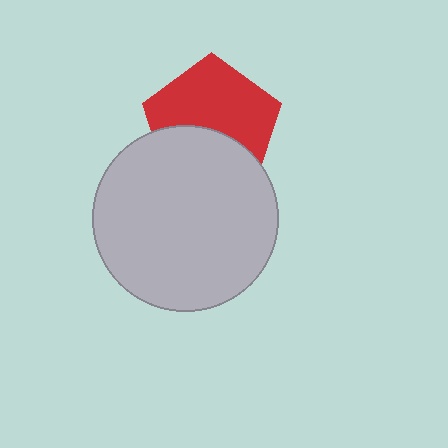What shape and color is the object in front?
The object in front is a light gray circle.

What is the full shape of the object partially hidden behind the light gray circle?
The partially hidden object is a red pentagon.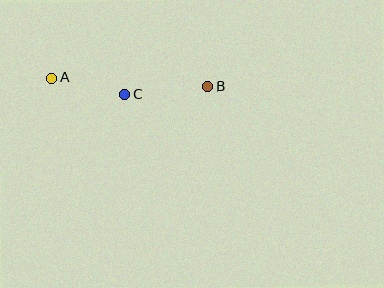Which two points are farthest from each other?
Points A and B are farthest from each other.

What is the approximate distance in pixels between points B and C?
The distance between B and C is approximately 84 pixels.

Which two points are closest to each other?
Points A and C are closest to each other.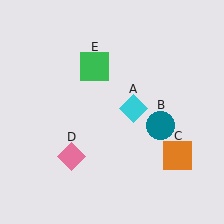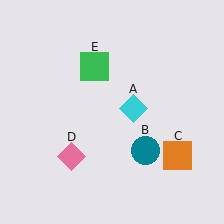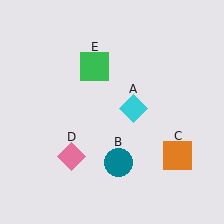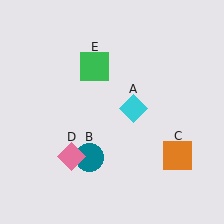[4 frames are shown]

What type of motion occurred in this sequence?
The teal circle (object B) rotated clockwise around the center of the scene.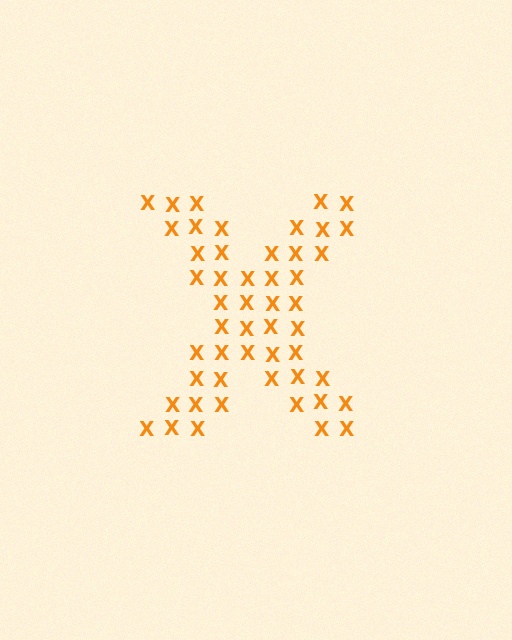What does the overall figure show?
The overall figure shows the letter X.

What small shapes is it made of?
It is made of small letter X's.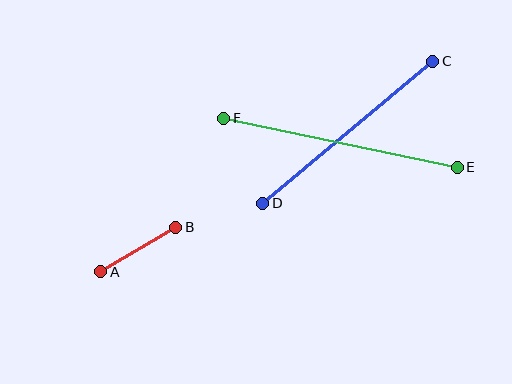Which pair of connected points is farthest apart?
Points E and F are farthest apart.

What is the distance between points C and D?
The distance is approximately 221 pixels.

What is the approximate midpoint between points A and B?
The midpoint is at approximately (138, 249) pixels.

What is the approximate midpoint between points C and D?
The midpoint is at approximately (348, 132) pixels.